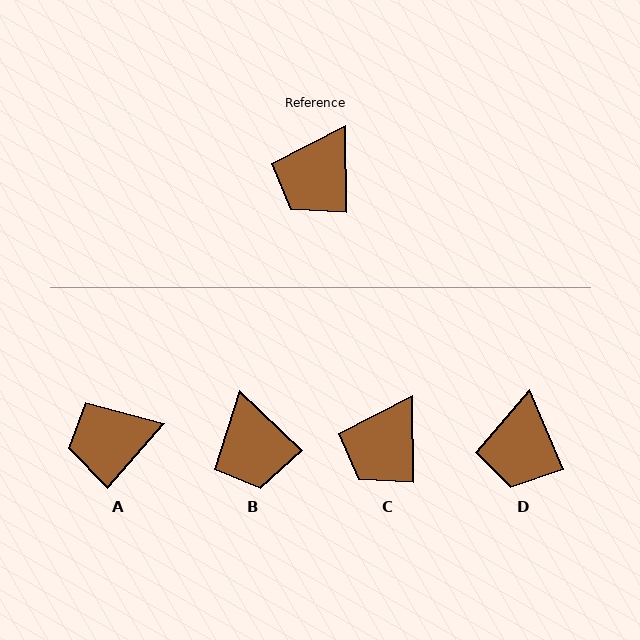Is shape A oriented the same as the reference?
No, it is off by about 42 degrees.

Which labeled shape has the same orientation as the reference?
C.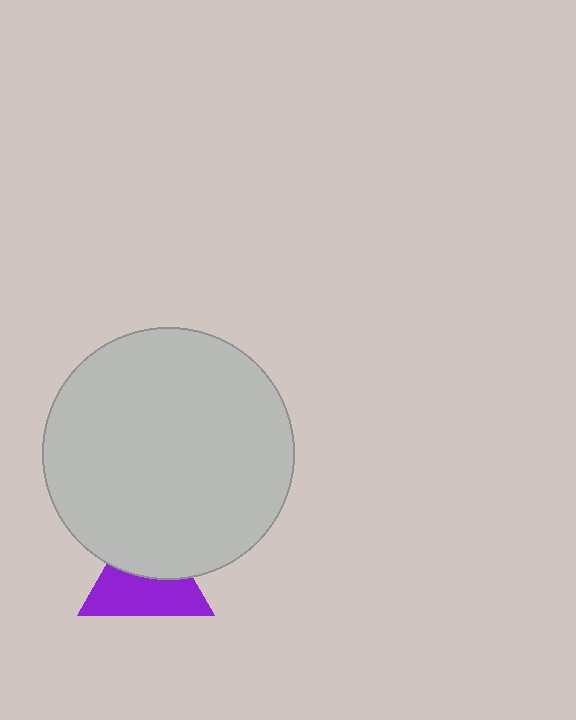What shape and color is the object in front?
The object in front is a light gray circle.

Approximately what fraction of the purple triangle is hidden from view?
Roughly 44% of the purple triangle is hidden behind the light gray circle.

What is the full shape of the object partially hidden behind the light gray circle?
The partially hidden object is a purple triangle.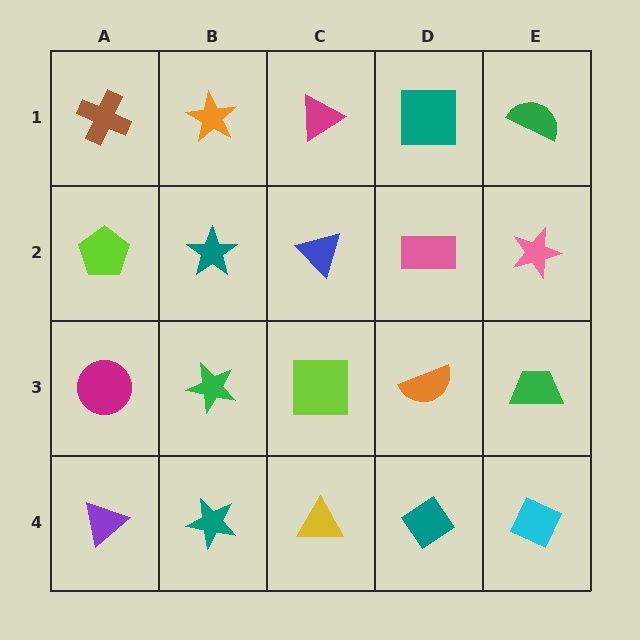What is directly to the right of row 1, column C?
A teal square.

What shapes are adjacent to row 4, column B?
A green star (row 3, column B), a purple triangle (row 4, column A), a yellow triangle (row 4, column C).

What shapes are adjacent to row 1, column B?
A teal star (row 2, column B), a brown cross (row 1, column A), a magenta triangle (row 1, column C).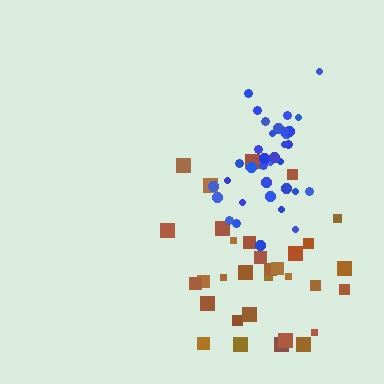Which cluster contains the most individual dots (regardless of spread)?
Blue (35).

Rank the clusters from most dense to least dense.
blue, brown.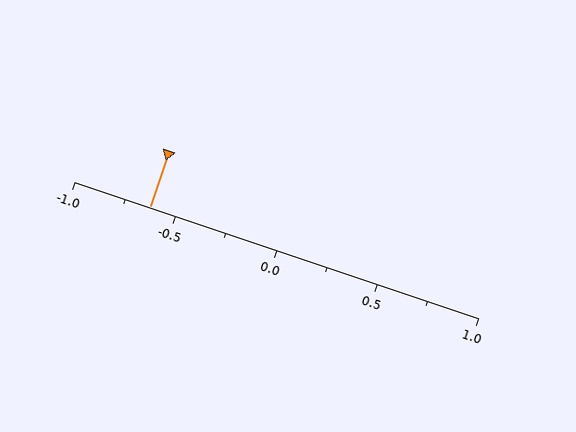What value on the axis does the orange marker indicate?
The marker indicates approximately -0.62.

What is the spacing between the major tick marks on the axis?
The major ticks are spaced 0.5 apart.